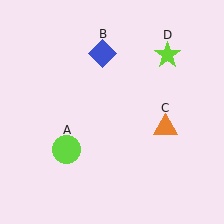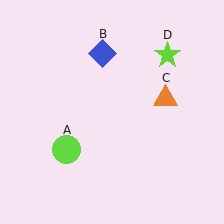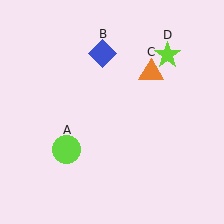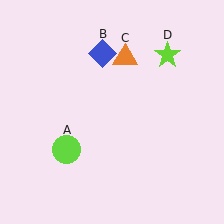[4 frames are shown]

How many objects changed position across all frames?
1 object changed position: orange triangle (object C).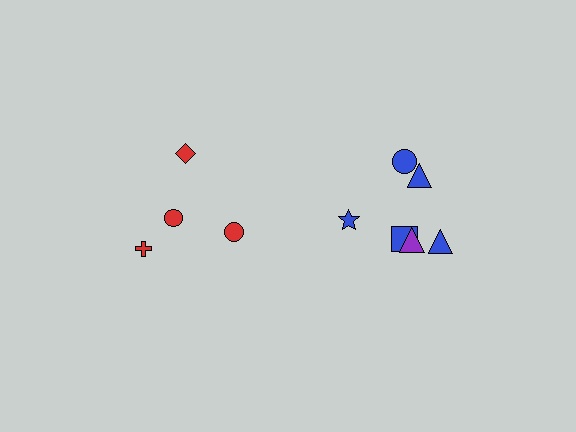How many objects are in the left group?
There are 4 objects.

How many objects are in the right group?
There are 6 objects.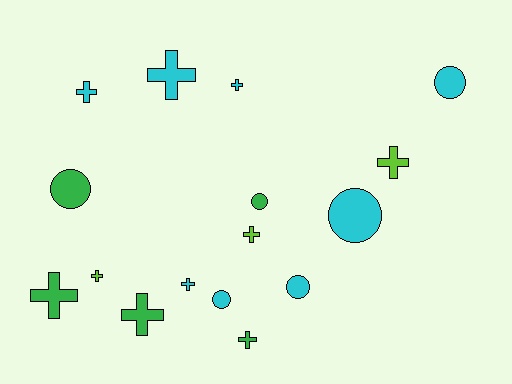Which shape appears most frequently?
Cross, with 10 objects.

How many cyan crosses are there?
There are 4 cyan crosses.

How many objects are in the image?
There are 16 objects.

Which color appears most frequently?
Cyan, with 8 objects.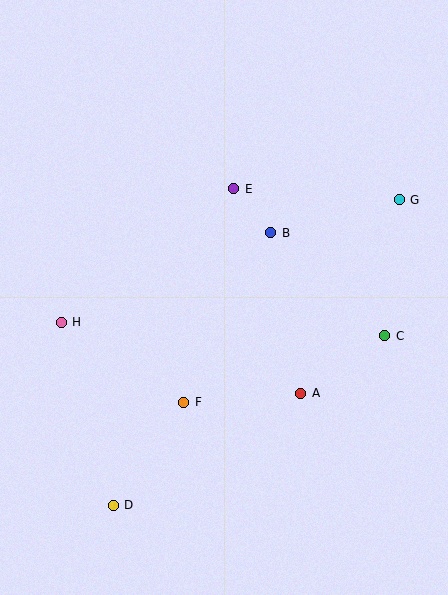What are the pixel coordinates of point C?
Point C is at (385, 336).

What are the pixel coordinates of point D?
Point D is at (113, 505).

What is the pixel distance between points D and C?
The distance between D and C is 321 pixels.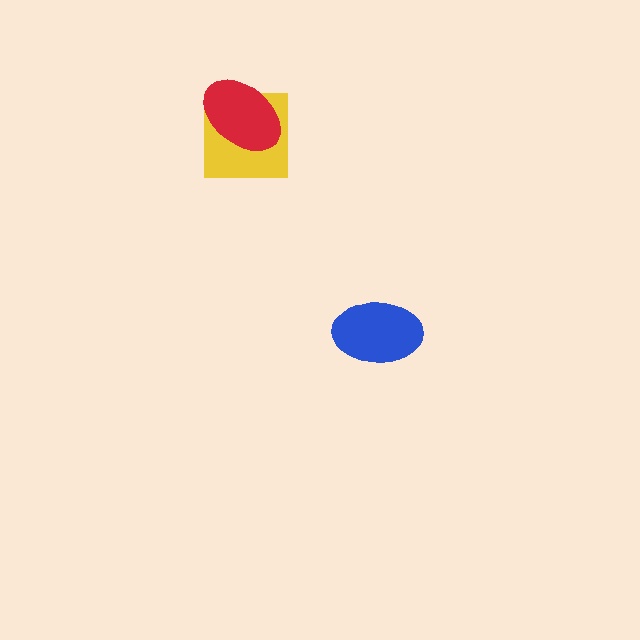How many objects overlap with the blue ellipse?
0 objects overlap with the blue ellipse.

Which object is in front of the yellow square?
The red ellipse is in front of the yellow square.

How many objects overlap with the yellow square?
1 object overlaps with the yellow square.